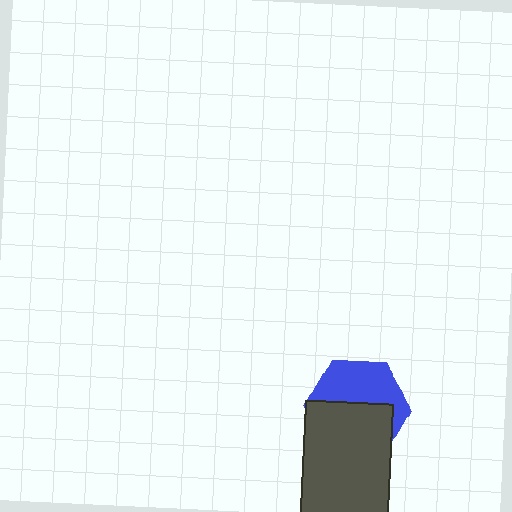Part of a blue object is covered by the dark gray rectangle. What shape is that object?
It is a hexagon.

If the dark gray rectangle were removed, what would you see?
You would see the complete blue hexagon.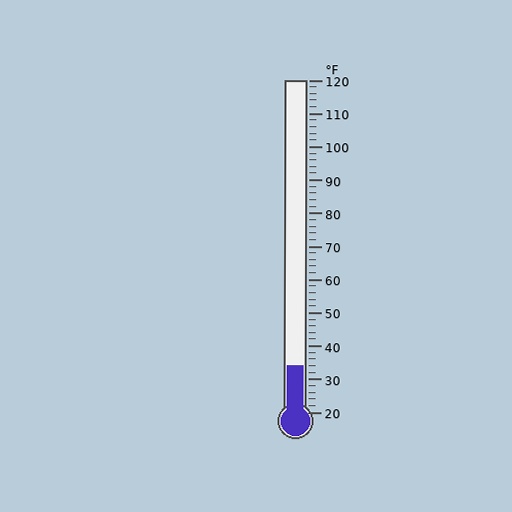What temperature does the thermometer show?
The thermometer shows approximately 34°F.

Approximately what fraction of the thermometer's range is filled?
The thermometer is filled to approximately 15% of its range.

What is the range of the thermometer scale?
The thermometer scale ranges from 20°F to 120°F.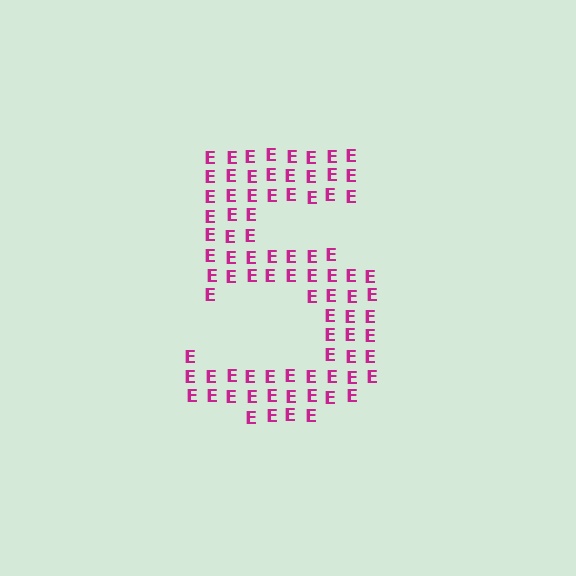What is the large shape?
The large shape is the digit 5.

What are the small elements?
The small elements are letter E's.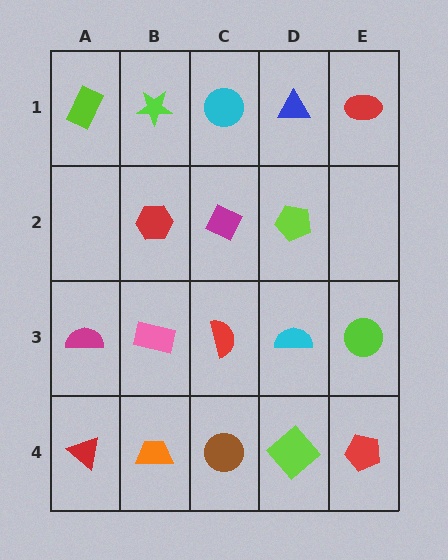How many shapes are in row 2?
3 shapes.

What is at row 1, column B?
A lime star.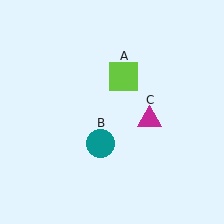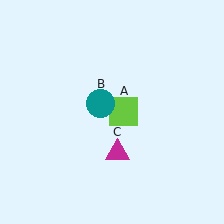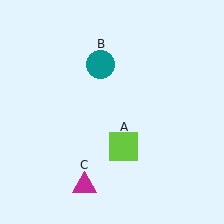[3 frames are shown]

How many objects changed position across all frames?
3 objects changed position: lime square (object A), teal circle (object B), magenta triangle (object C).